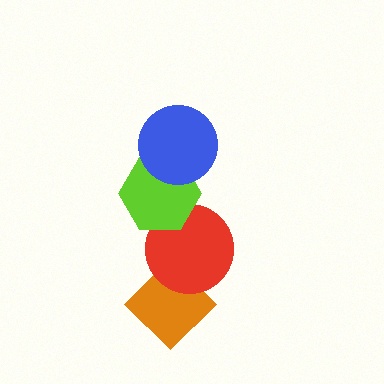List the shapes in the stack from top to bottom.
From top to bottom: the blue circle, the lime hexagon, the red circle, the orange diamond.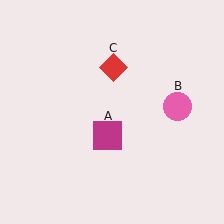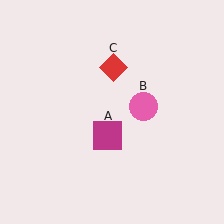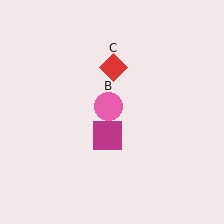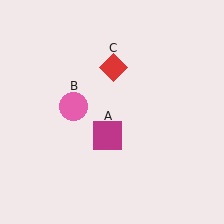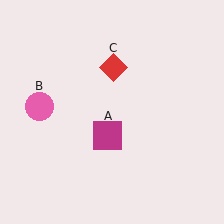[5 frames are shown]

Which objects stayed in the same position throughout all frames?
Magenta square (object A) and red diamond (object C) remained stationary.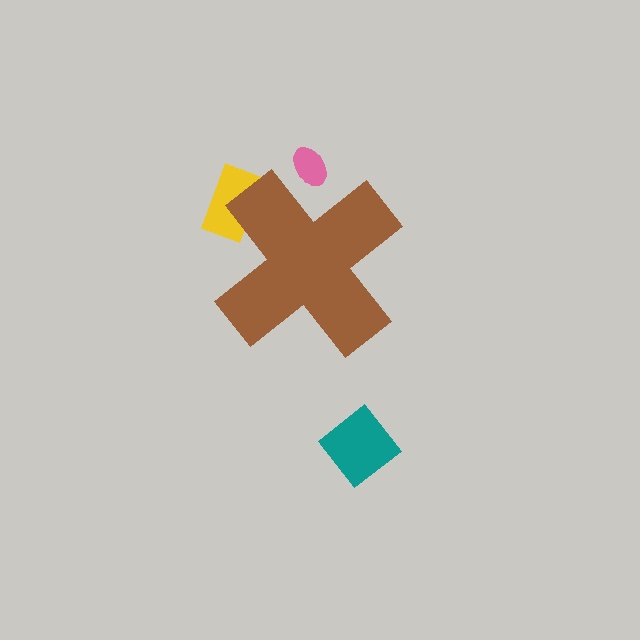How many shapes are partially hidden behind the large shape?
2 shapes are partially hidden.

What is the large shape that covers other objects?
A brown cross.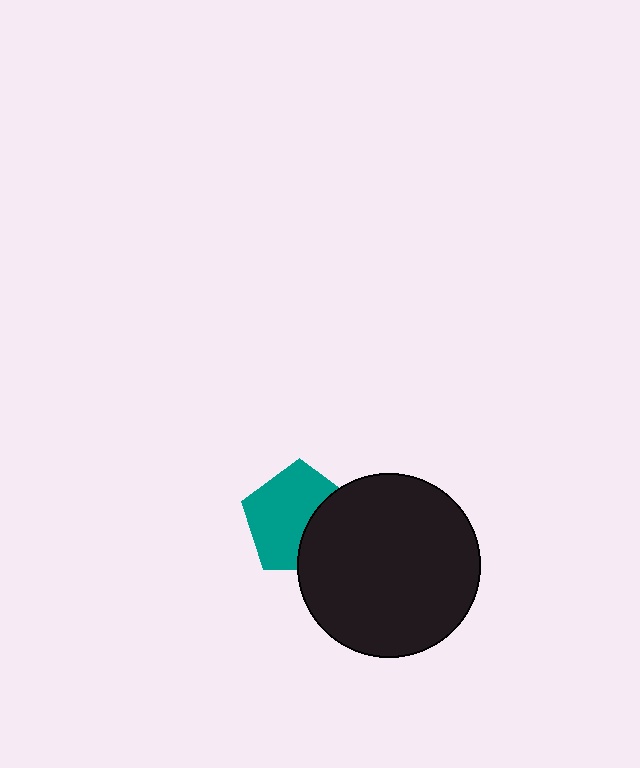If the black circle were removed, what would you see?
You would see the complete teal pentagon.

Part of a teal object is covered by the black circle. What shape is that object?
It is a pentagon.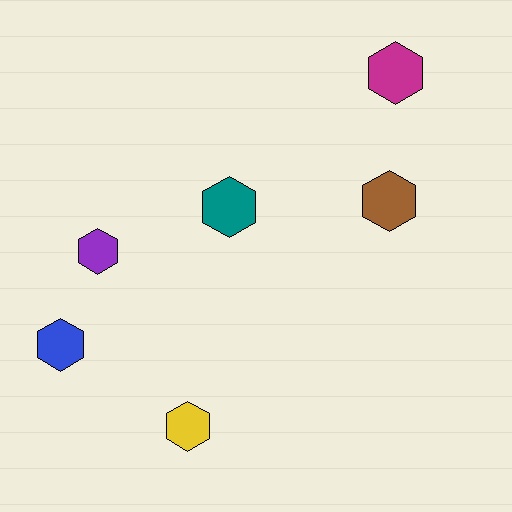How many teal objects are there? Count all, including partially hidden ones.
There is 1 teal object.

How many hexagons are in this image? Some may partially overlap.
There are 6 hexagons.